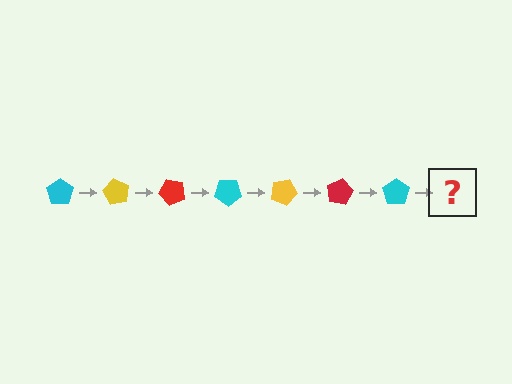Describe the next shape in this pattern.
It should be a yellow pentagon, rotated 420 degrees from the start.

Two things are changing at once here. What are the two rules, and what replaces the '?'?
The two rules are that it rotates 60 degrees each step and the color cycles through cyan, yellow, and red. The '?' should be a yellow pentagon, rotated 420 degrees from the start.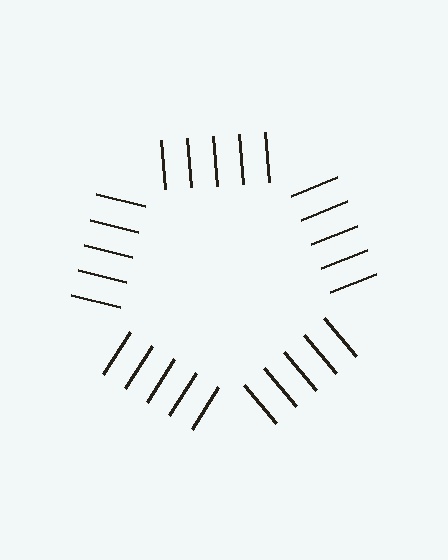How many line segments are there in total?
25 — 5 along each of the 5 edges.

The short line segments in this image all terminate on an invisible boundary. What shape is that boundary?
An illusory pentagon — the line segments terminate on its edges but no continuous stroke is drawn.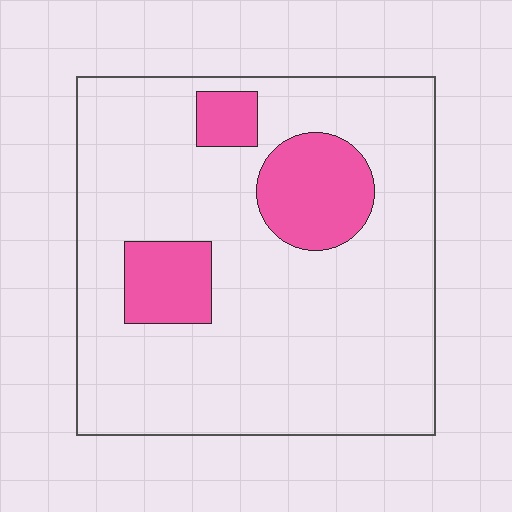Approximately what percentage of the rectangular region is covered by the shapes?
Approximately 15%.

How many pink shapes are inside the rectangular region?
3.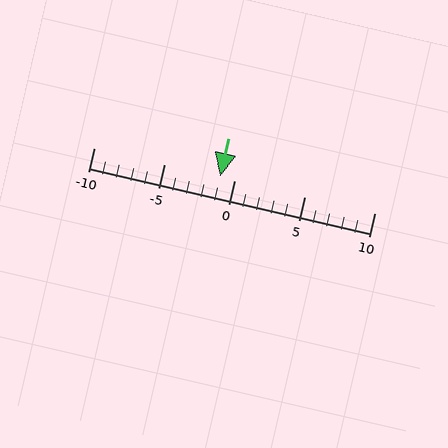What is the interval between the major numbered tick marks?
The major tick marks are spaced 5 units apart.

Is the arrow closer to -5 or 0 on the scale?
The arrow is closer to 0.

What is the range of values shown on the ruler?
The ruler shows values from -10 to 10.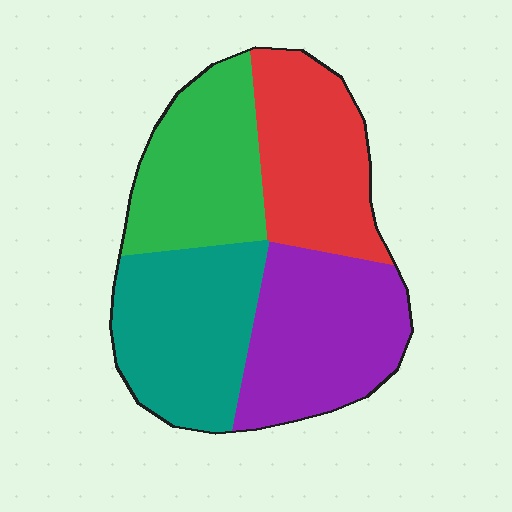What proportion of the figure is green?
Green covers 23% of the figure.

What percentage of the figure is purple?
Purple takes up between a sixth and a third of the figure.